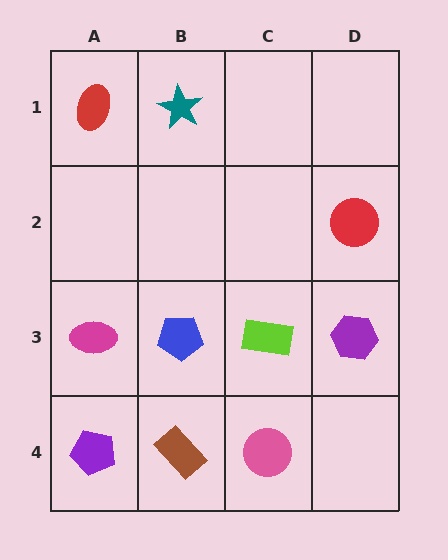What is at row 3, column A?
A magenta ellipse.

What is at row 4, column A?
A purple pentagon.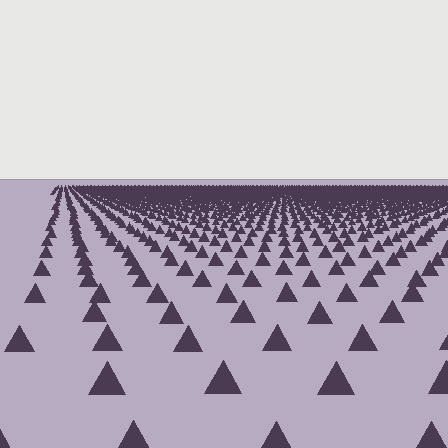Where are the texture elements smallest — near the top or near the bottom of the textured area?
Near the top.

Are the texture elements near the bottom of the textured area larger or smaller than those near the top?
Larger. Near the bottom, elements are closer to the viewer and appear at a bigger on-screen size.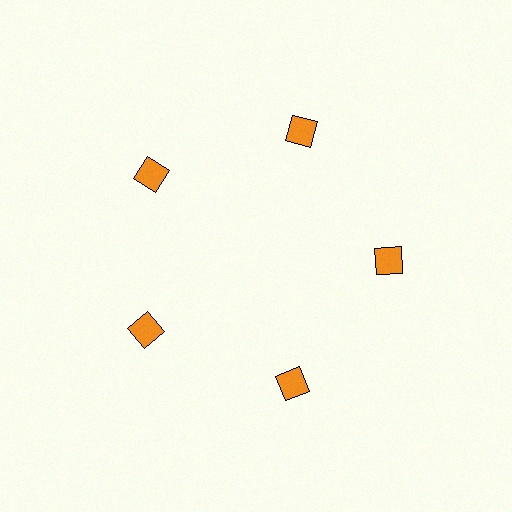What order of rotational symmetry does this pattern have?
This pattern has 5-fold rotational symmetry.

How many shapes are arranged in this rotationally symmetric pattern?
There are 5 shapes, arranged in 5 groups of 1.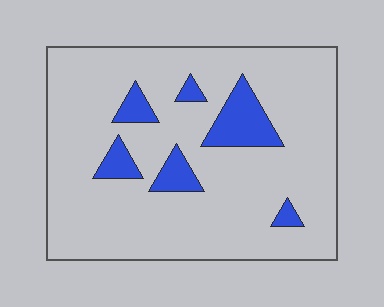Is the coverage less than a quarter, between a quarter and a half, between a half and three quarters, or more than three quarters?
Less than a quarter.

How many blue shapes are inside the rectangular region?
6.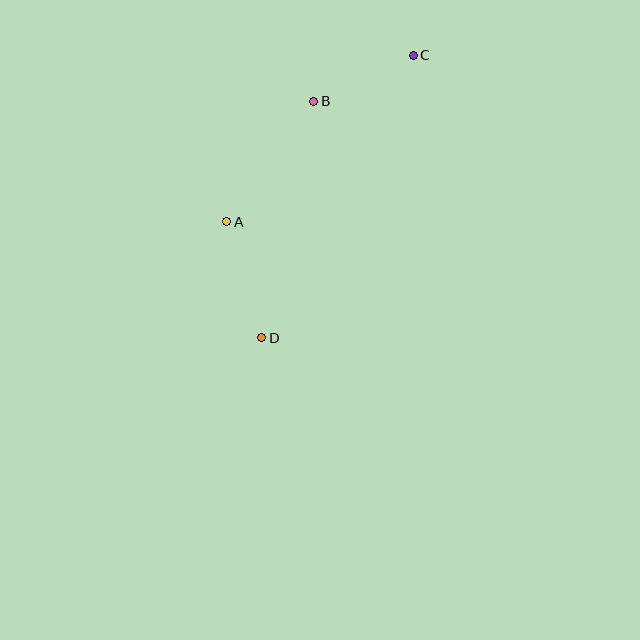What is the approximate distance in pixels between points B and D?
The distance between B and D is approximately 242 pixels.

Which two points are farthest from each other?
Points C and D are farthest from each other.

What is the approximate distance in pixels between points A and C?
The distance between A and C is approximately 250 pixels.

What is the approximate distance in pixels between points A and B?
The distance between A and B is approximately 149 pixels.